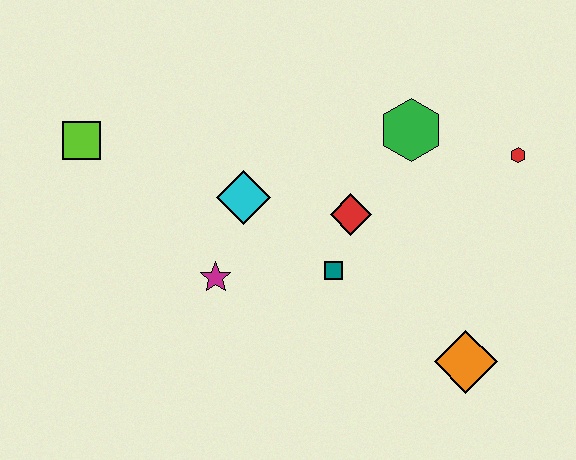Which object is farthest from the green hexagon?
The lime square is farthest from the green hexagon.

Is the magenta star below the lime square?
Yes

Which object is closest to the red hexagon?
The green hexagon is closest to the red hexagon.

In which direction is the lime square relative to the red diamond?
The lime square is to the left of the red diamond.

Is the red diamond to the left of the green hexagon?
Yes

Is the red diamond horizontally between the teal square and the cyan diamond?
No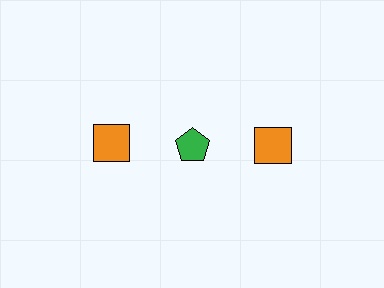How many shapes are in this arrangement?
There are 3 shapes arranged in a grid pattern.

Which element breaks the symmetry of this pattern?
The green pentagon in the top row, second from left column breaks the symmetry. All other shapes are orange squares.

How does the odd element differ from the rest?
It differs in both color (green instead of orange) and shape (pentagon instead of square).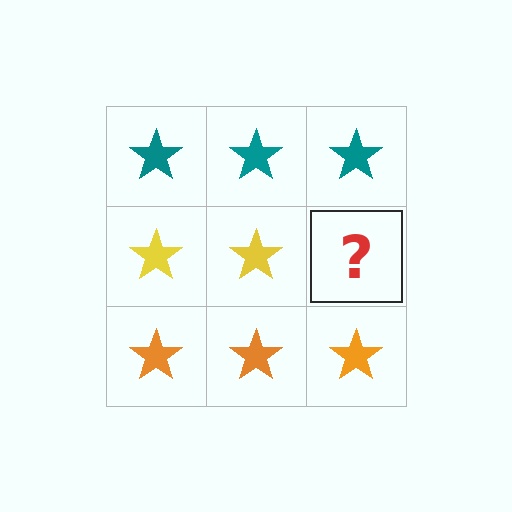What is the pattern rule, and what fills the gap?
The rule is that each row has a consistent color. The gap should be filled with a yellow star.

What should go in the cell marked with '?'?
The missing cell should contain a yellow star.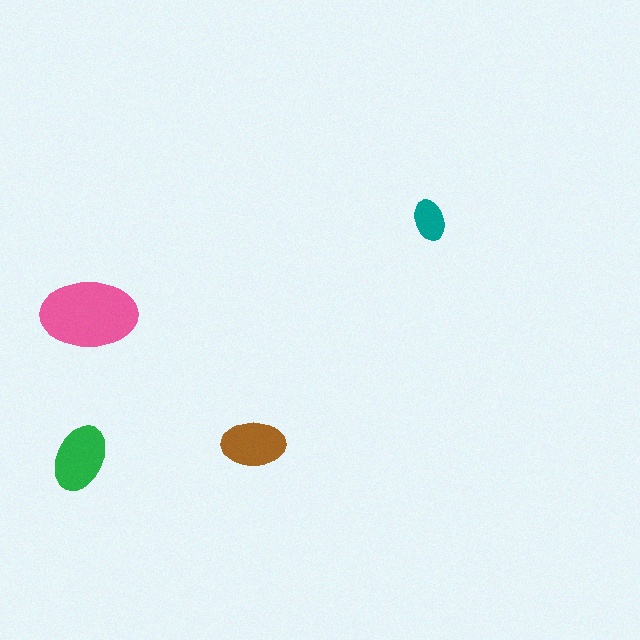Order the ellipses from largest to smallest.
the pink one, the green one, the brown one, the teal one.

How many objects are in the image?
There are 4 objects in the image.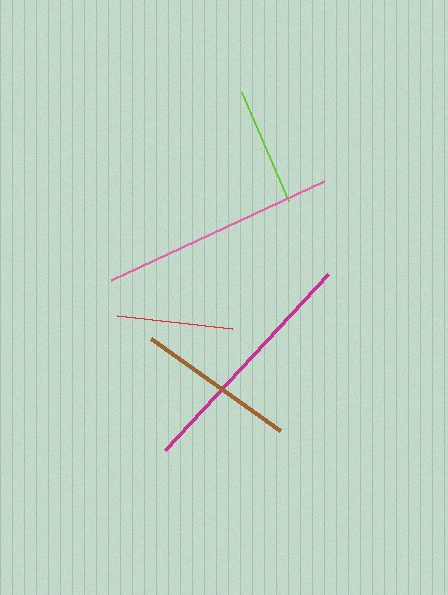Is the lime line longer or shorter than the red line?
The lime line is longer than the red line.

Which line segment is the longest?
The magenta line is the longest at approximately 240 pixels.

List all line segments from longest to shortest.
From longest to shortest: magenta, pink, brown, lime, red.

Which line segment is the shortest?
The red line is the shortest at approximately 115 pixels.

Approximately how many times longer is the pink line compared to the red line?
The pink line is approximately 2.0 times the length of the red line.